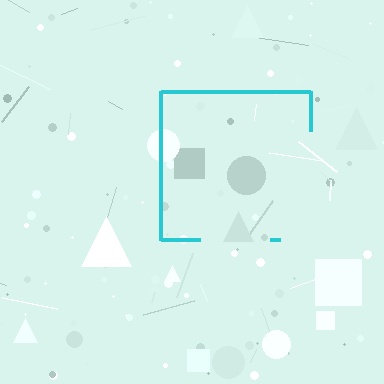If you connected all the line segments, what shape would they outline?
They would outline a square.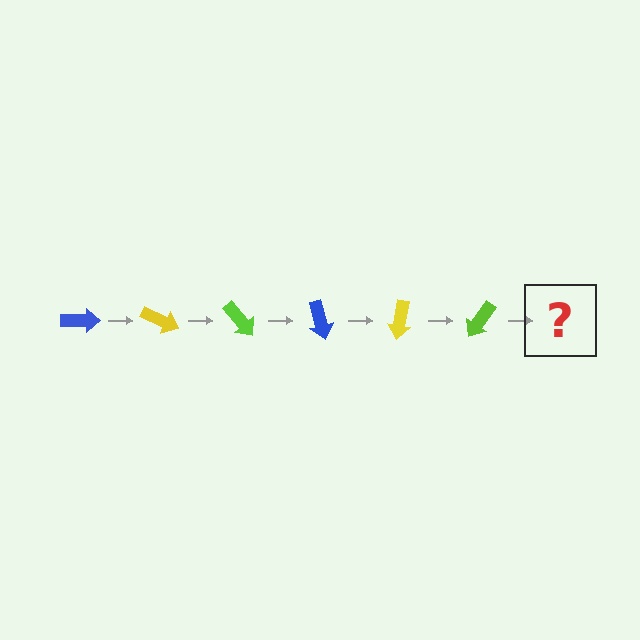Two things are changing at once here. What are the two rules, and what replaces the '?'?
The two rules are that it rotates 25 degrees each step and the color cycles through blue, yellow, and lime. The '?' should be a blue arrow, rotated 150 degrees from the start.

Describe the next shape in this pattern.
It should be a blue arrow, rotated 150 degrees from the start.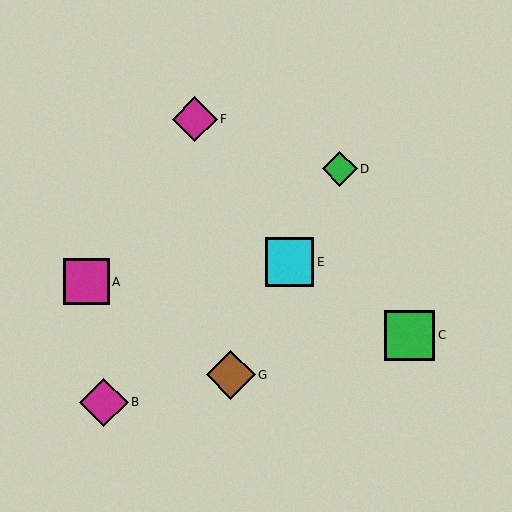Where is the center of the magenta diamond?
The center of the magenta diamond is at (104, 402).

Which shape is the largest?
The green square (labeled C) is the largest.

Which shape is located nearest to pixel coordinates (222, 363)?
The brown diamond (labeled G) at (231, 375) is nearest to that location.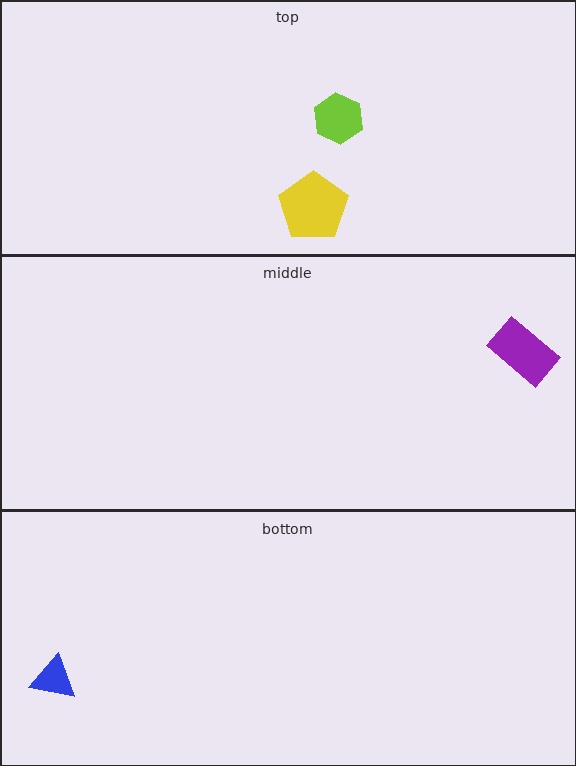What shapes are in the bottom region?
The blue triangle.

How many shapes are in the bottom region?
1.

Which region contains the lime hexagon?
The top region.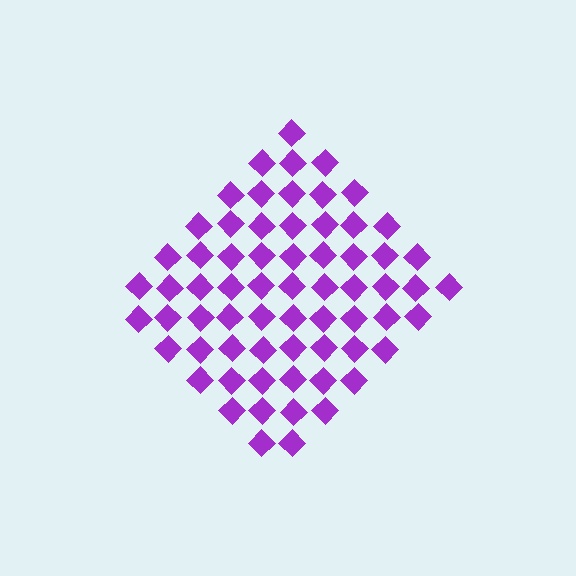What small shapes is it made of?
It is made of small diamonds.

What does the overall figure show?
The overall figure shows a diamond.